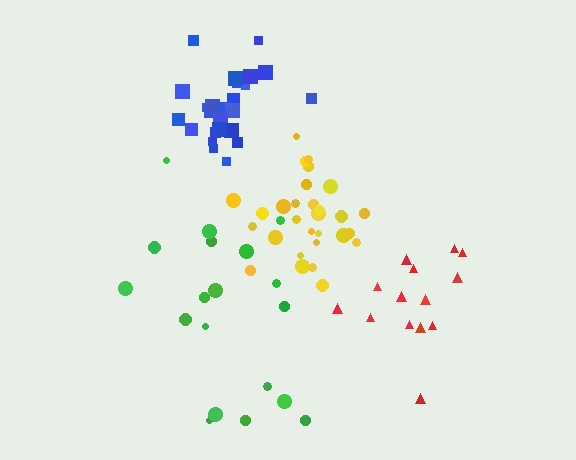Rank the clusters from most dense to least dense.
blue, yellow, red, green.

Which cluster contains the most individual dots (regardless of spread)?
Yellow (29).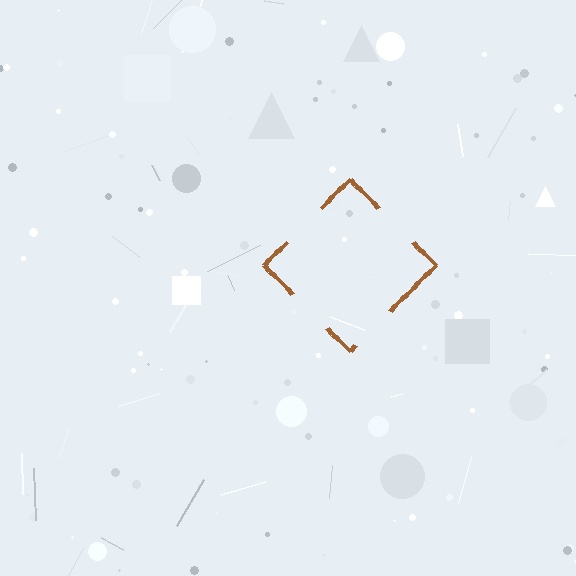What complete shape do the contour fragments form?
The contour fragments form a diamond.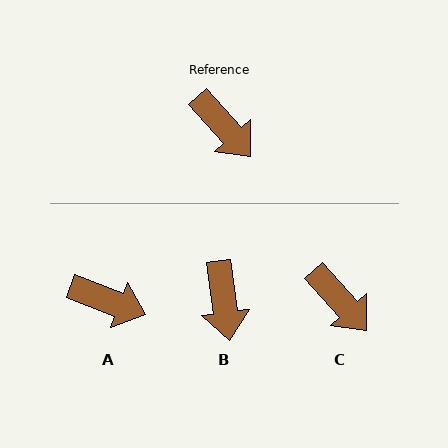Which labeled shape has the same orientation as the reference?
C.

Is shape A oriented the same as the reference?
No, it is off by about 27 degrees.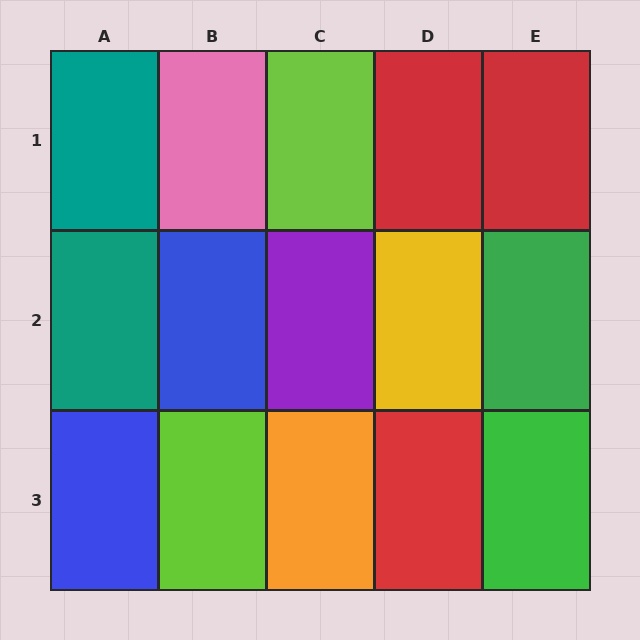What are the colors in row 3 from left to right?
Blue, lime, orange, red, green.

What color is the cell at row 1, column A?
Teal.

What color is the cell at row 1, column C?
Lime.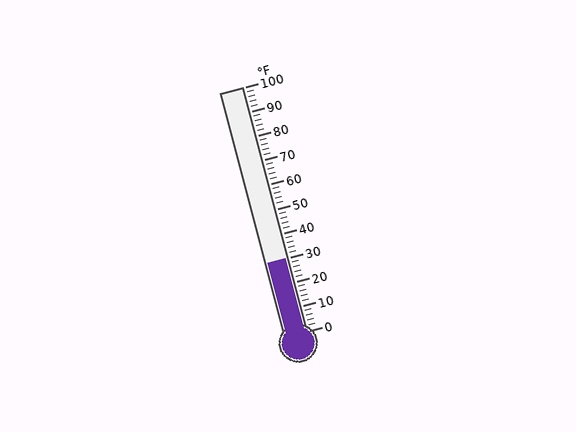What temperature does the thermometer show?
The thermometer shows approximately 30°F.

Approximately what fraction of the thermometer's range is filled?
The thermometer is filled to approximately 30% of its range.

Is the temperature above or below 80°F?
The temperature is below 80°F.